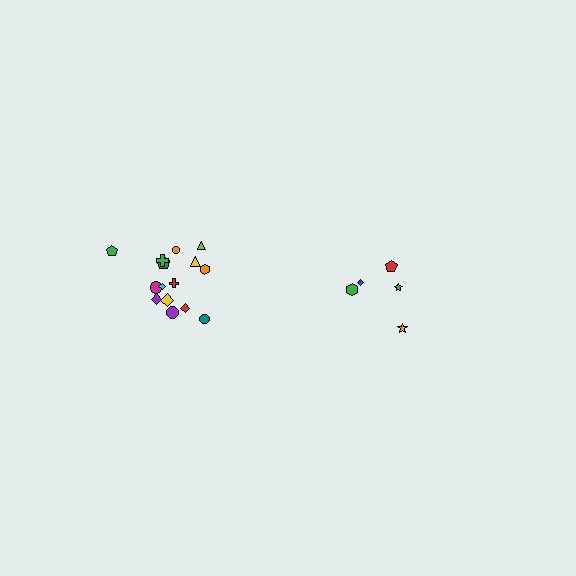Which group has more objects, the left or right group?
The left group.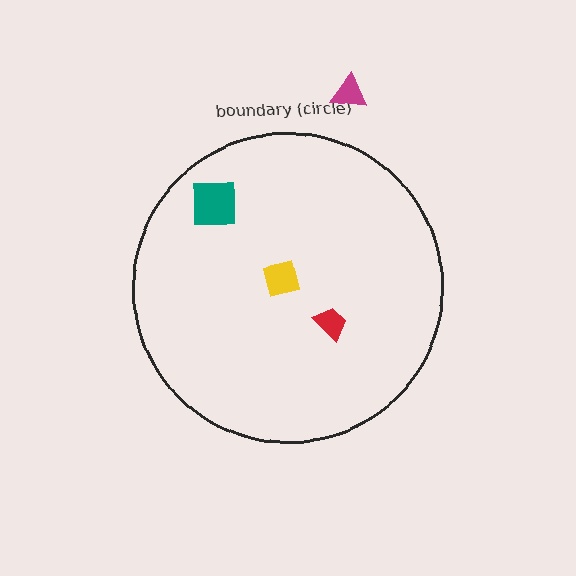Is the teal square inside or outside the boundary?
Inside.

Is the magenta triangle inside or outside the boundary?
Outside.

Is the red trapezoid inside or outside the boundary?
Inside.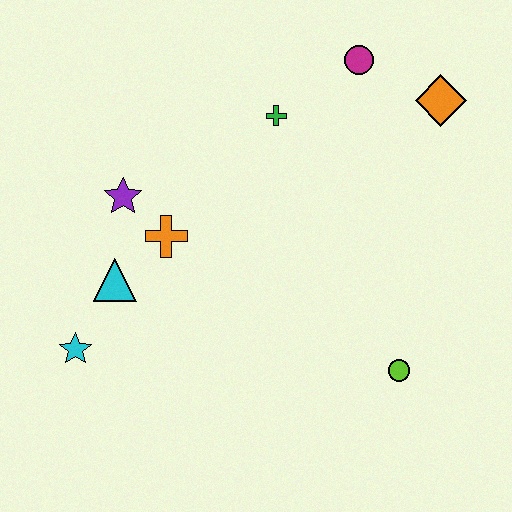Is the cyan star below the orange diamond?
Yes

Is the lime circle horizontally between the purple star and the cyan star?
No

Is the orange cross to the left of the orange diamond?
Yes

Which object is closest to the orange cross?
The purple star is closest to the orange cross.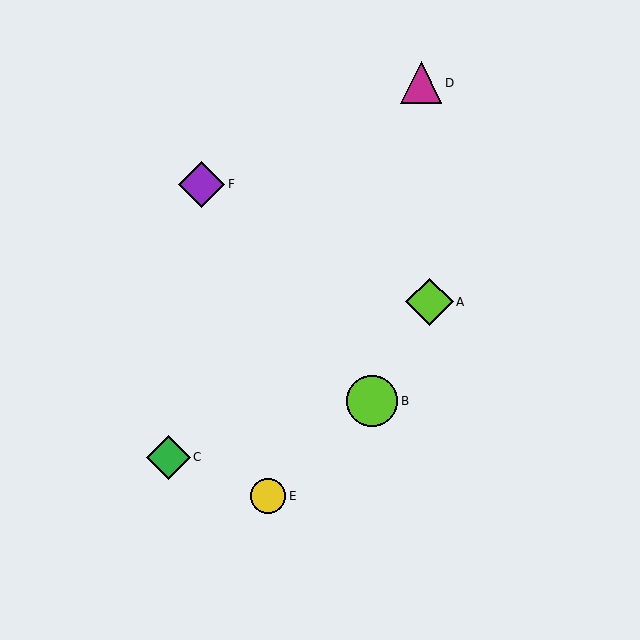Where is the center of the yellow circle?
The center of the yellow circle is at (268, 496).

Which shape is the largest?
The lime circle (labeled B) is the largest.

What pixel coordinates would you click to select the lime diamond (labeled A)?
Click at (430, 302) to select the lime diamond A.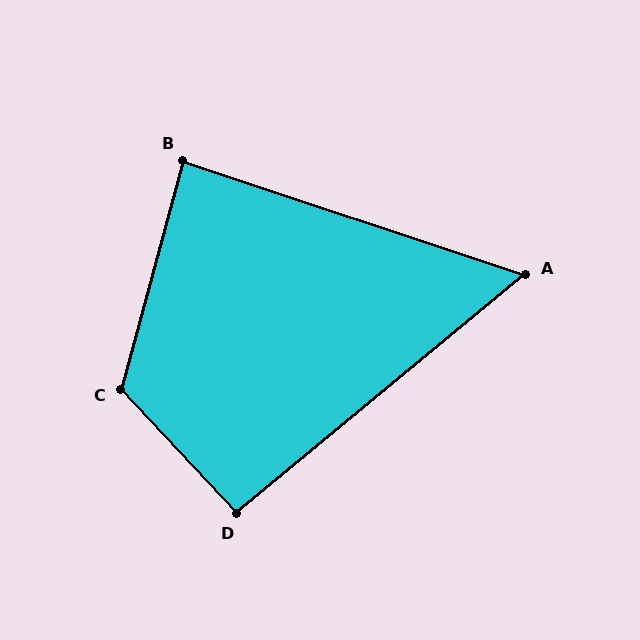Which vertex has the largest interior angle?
C, at approximately 122 degrees.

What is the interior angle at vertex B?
Approximately 87 degrees (approximately right).